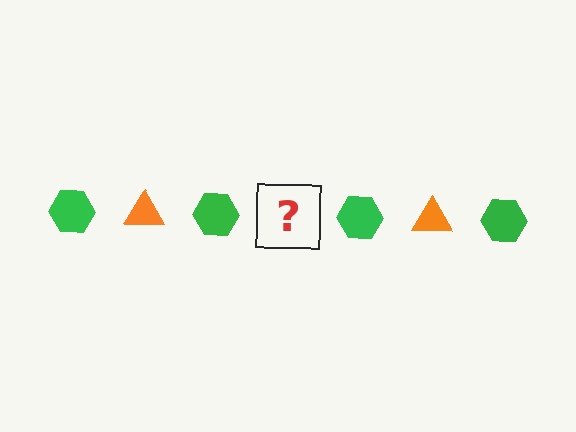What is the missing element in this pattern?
The missing element is an orange triangle.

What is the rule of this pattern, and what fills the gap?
The rule is that the pattern alternates between green hexagon and orange triangle. The gap should be filled with an orange triangle.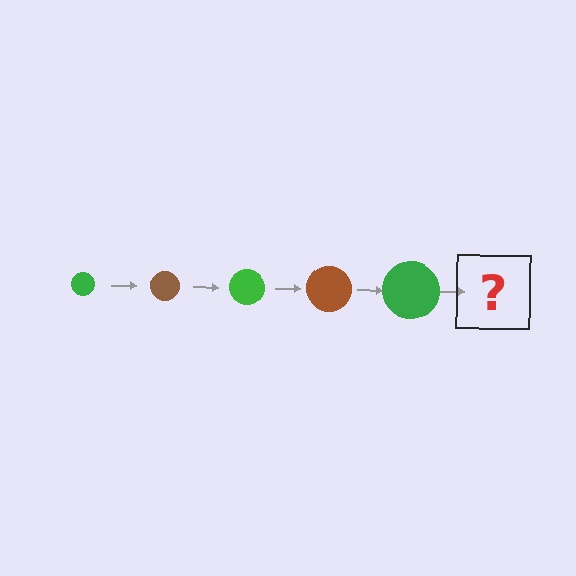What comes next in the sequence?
The next element should be a brown circle, larger than the previous one.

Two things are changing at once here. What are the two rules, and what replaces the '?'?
The two rules are that the circle grows larger each step and the color cycles through green and brown. The '?' should be a brown circle, larger than the previous one.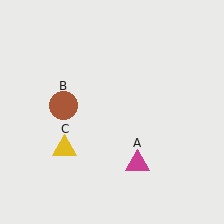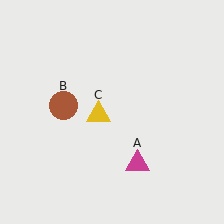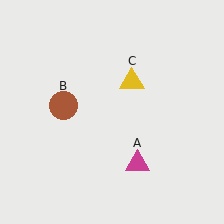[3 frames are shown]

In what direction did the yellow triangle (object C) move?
The yellow triangle (object C) moved up and to the right.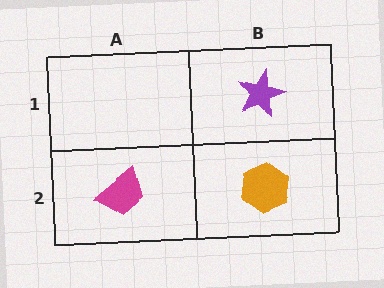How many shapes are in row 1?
1 shape.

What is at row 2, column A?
A magenta trapezoid.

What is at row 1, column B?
A purple star.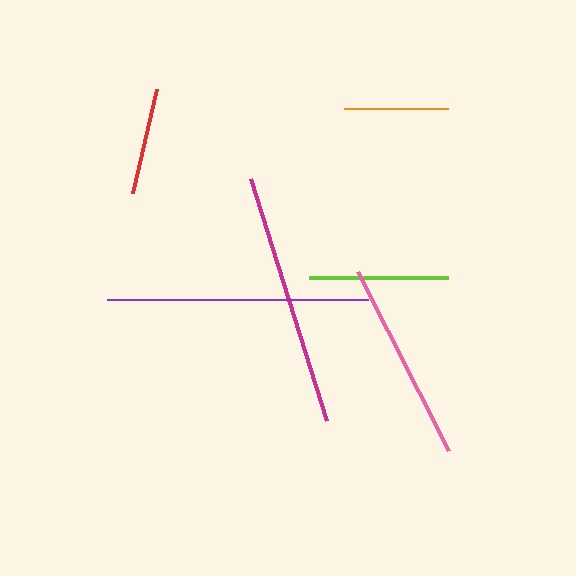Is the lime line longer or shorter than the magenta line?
The magenta line is longer than the lime line.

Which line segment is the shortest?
The orange line is the shortest at approximately 104 pixels.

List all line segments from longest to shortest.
From longest to shortest: purple, magenta, pink, lime, red, orange.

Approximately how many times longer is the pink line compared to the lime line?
The pink line is approximately 1.4 times the length of the lime line.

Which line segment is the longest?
The purple line is the longest at approximately 262 pixels.